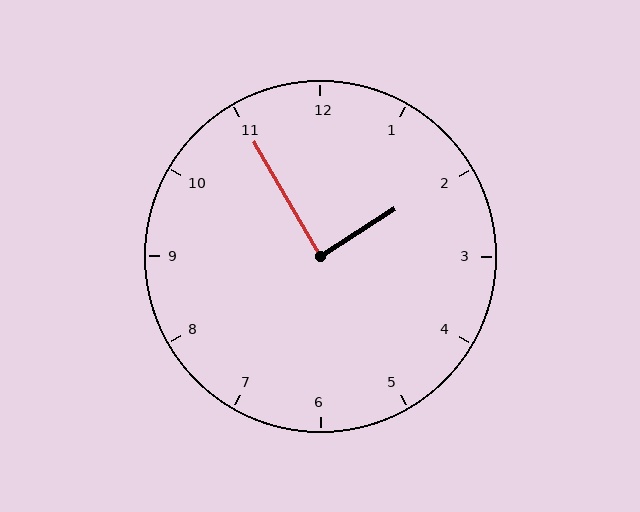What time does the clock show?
1:55.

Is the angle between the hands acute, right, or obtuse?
It is right.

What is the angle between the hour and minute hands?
Approximately 88 degrees.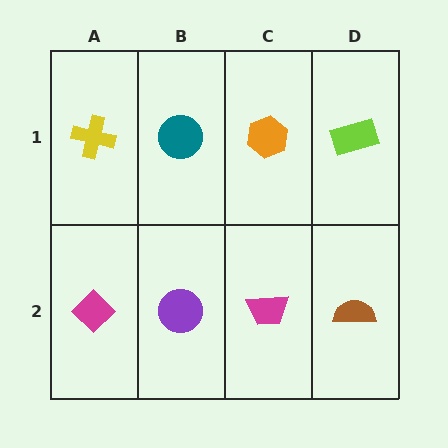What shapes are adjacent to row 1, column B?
A purple circle (row 2, column B), a yellow cross (row 1, column A), an orange hexagon (row 1, column C).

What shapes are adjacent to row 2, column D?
A lime rectangle (row 1, column D), a magenta trapezoid (row 2, column C).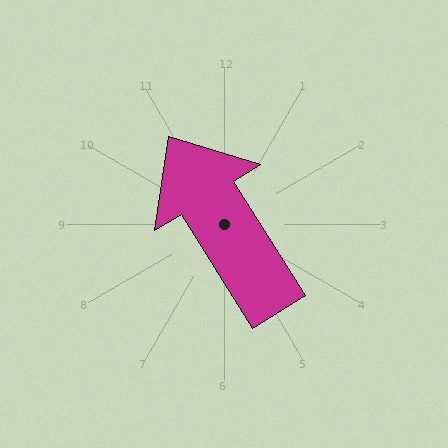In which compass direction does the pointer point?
Northwest.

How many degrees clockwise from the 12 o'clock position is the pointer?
Approximately 328 degrees.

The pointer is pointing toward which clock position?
Roughly 11 o'clock.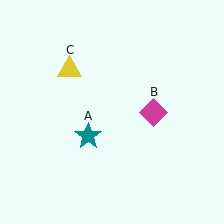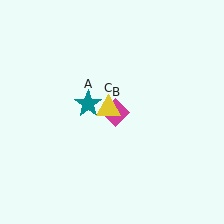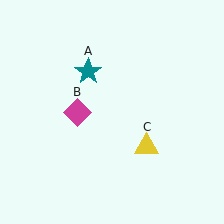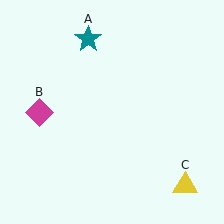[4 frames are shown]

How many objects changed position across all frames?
3 objects changed position: teal star (object A), magenta diamond (object B), yellow triangle (object C).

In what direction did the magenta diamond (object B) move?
The magenta diamond (object B) moved left.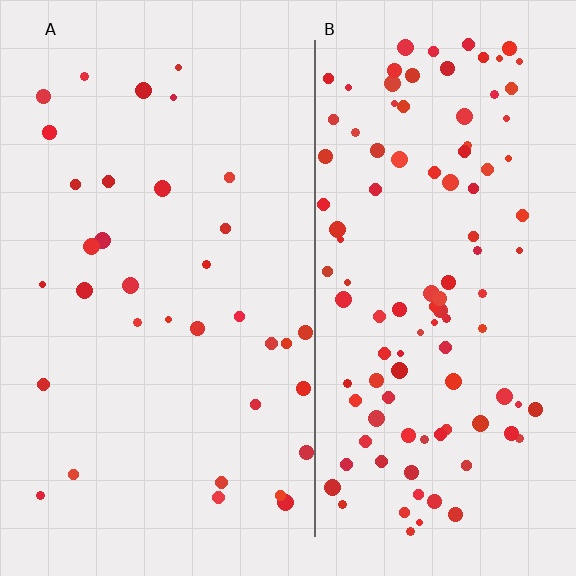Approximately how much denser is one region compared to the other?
Approximately 3.2× — region B over region A.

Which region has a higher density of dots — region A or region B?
B (the right).